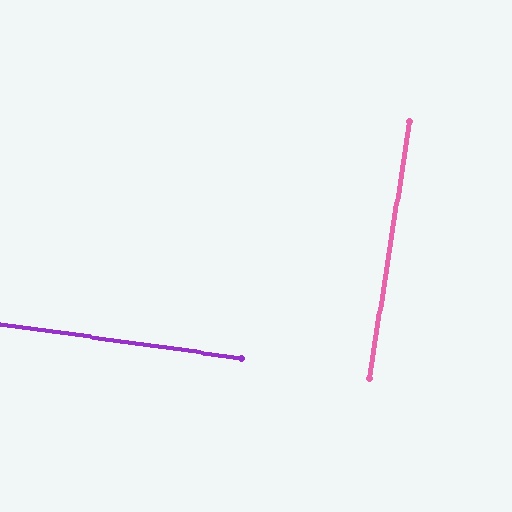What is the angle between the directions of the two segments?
Approximately 89 degrees.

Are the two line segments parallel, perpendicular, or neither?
Perpendicular — they meet at approximately 89°.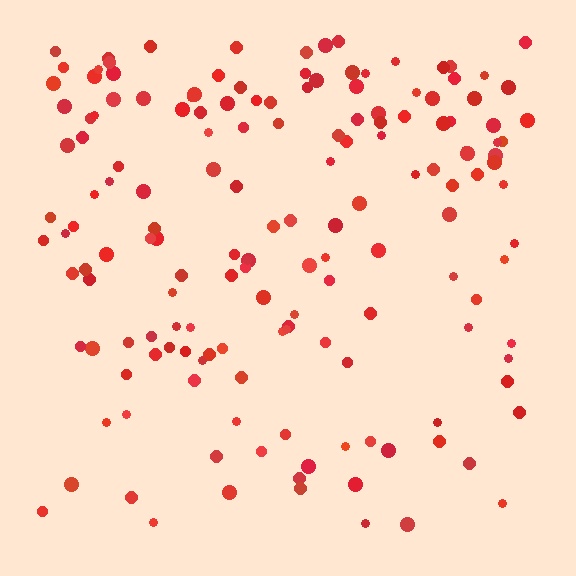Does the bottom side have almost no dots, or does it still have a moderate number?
Still a moderate number, just noticeably fewer than the top.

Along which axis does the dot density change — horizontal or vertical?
Vertical.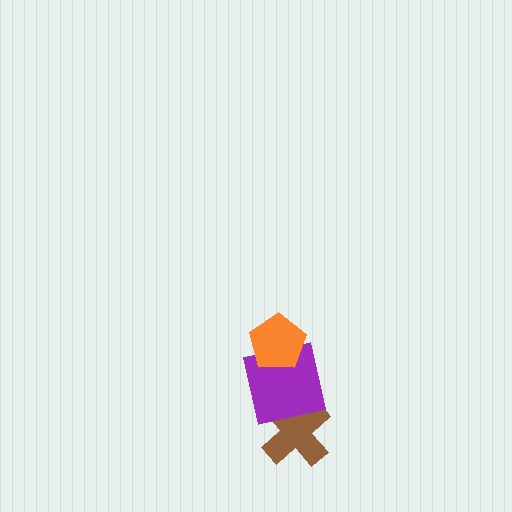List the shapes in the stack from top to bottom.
From top to bottom: the orange pentagon, the purple square, the brown cross.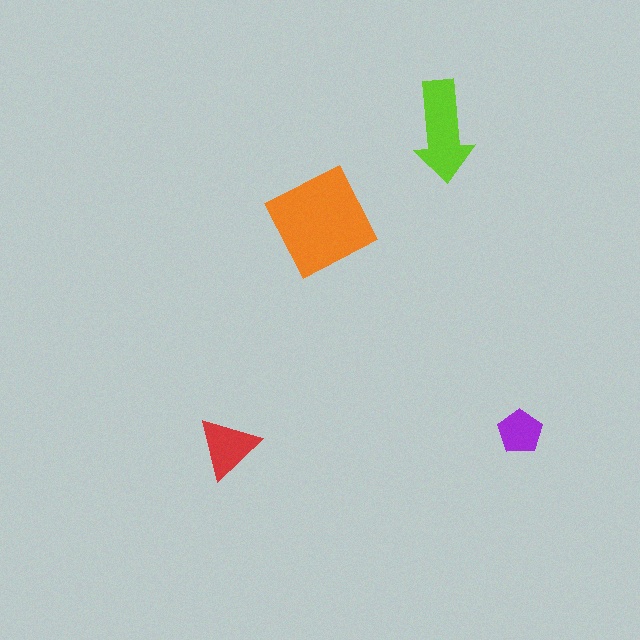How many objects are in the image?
There are 4 objects in the image.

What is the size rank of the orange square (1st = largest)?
1st.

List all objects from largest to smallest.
The orange square, the lime arrow, the red triangle, the purple pentagon.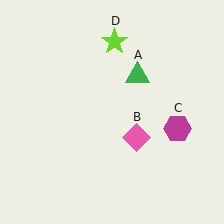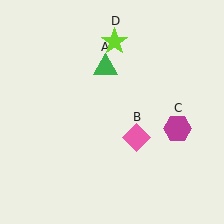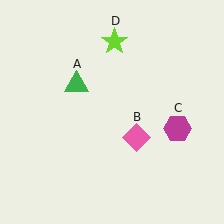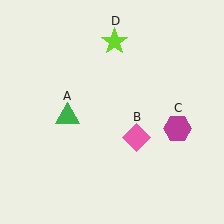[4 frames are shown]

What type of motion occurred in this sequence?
The green triangle (object A) rotated counterclockwise around the center of the scene.